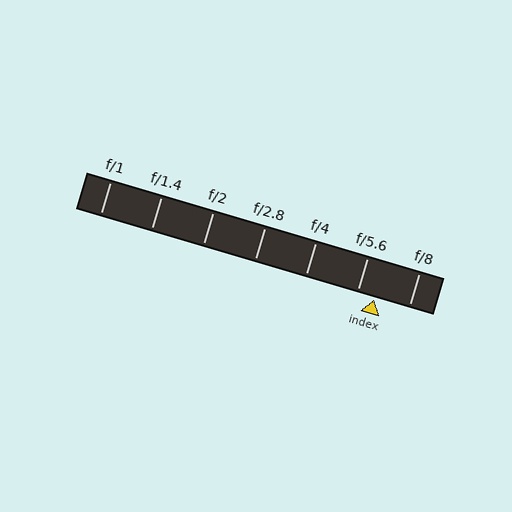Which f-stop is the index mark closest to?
The index mark is closest to f/5.6.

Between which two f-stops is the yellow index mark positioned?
The index mark is between f/5.6 and f/8.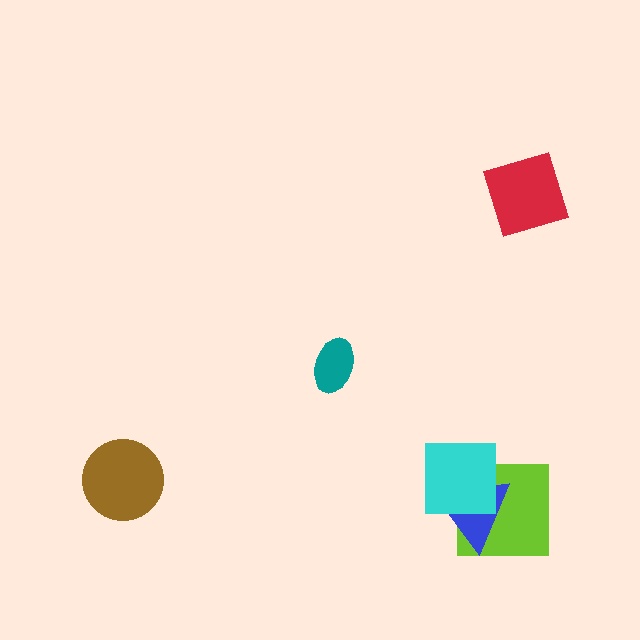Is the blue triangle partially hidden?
Yes, it is partially covered by another shape.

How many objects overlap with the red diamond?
0 objects overlap with the red diamond.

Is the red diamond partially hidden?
No, no other shape covers it.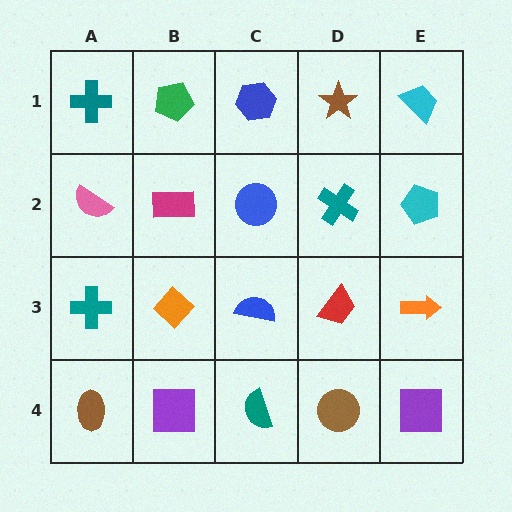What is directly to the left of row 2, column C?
A magenta rectangle.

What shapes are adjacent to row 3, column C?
A blue circle (row 2, column C), a teal semicircle (row 4, column C), an orange diamond (row 3, column B), a red trapezoid (row 3, column D).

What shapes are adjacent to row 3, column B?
A magenta rectangle (row 2, column B), a purple square (row 4, column B), a teal cross (row 3, column A), a blue semicircle (row 3, column C).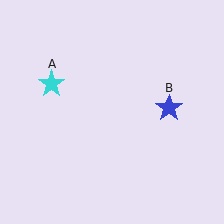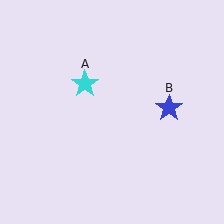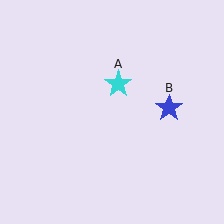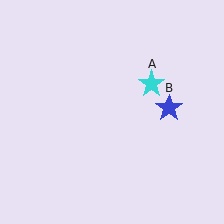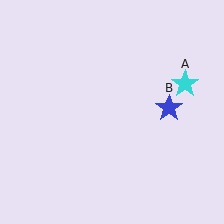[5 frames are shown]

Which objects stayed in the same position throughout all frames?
Blue star (object B) remained stationary.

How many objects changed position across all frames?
1 object changed position: cyan star (object A).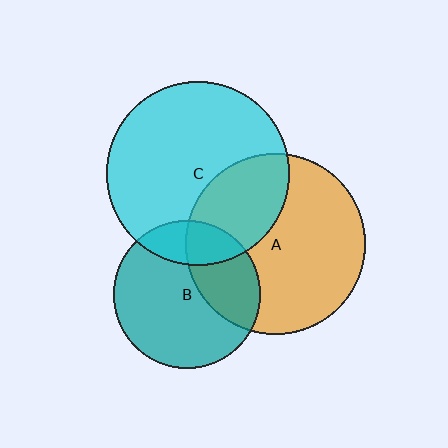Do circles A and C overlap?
Yes.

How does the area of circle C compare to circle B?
Approximately 1.5 times.